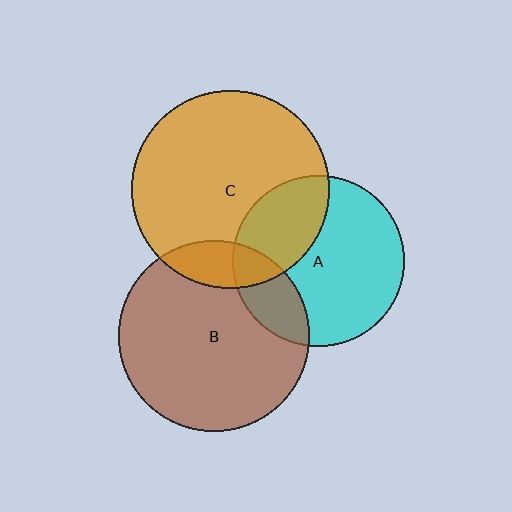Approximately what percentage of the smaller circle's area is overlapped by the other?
Approximately 15%.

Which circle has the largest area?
Circle C (orange).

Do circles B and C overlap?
Yes.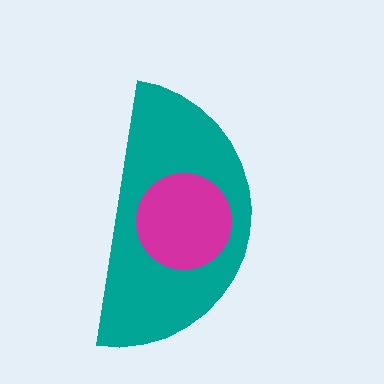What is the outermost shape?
The teal semicircle.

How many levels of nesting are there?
2.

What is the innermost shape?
The magenta circle.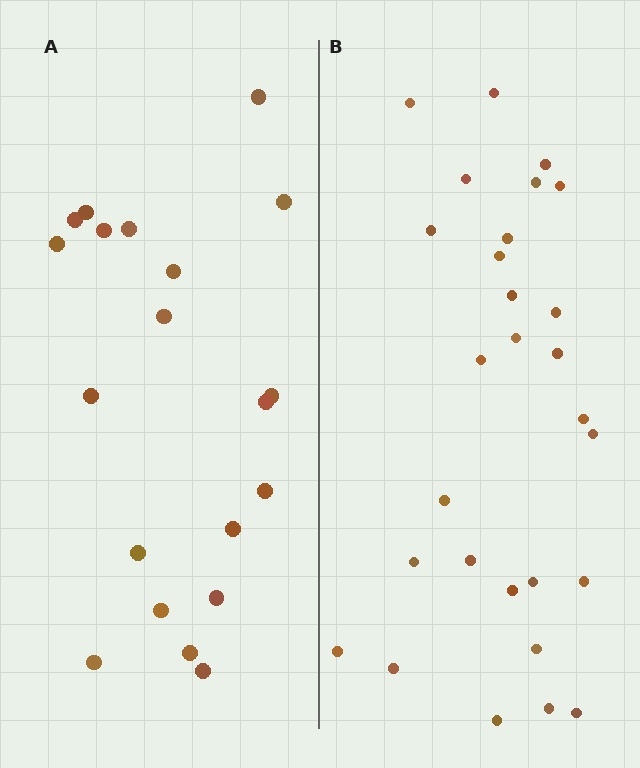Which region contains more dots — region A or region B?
Region B (the right region) has more dots.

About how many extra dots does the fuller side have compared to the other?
Region B has roughly 8 or so more dots than region A.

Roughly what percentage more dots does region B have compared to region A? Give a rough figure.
About 40% more.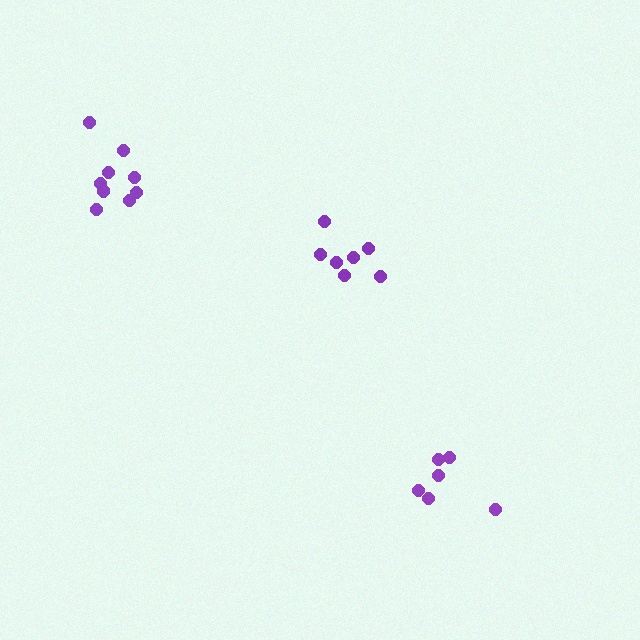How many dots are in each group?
Group 1: 9 dots, Group 2: 6 dots, Group 3: 7 dots (22 total).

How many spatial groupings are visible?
There are 3 spatial groupings.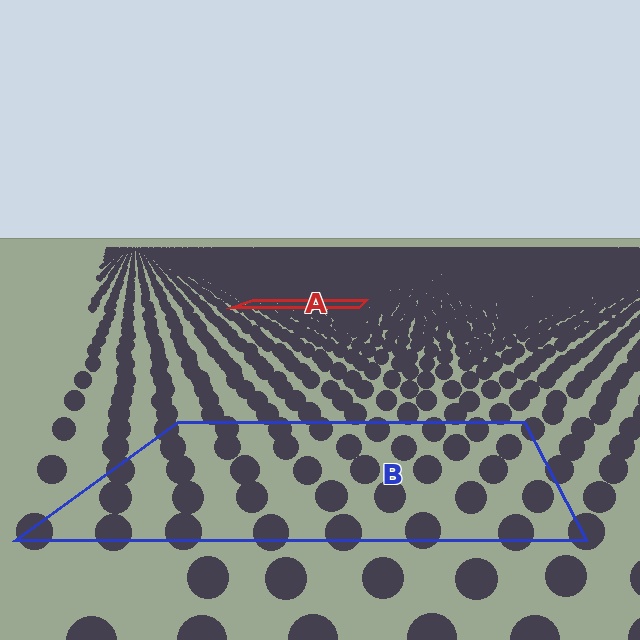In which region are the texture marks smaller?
The texture marks are smaller in region A, because it is farther away.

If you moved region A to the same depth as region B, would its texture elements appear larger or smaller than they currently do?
They would appear larger. At a closer depth, the same texture elements are projected at a bigger on-screen size.